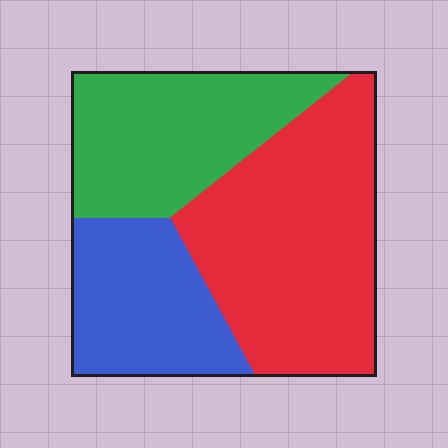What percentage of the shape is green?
Green covers about 30% of the shape.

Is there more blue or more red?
Red.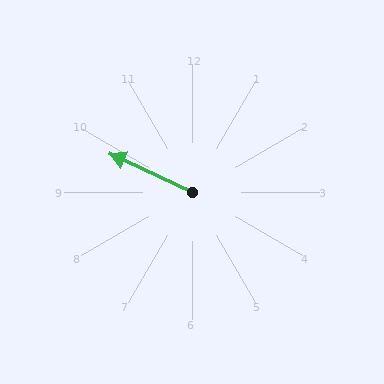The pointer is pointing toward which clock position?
Roughly 10 o'clock.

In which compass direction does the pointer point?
Northwest.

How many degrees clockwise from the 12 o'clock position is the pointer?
Approximately 295 degrees.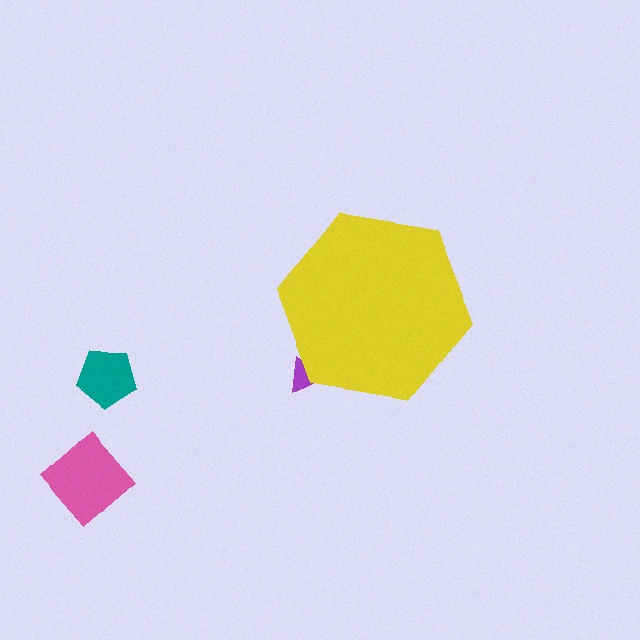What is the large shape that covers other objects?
A yellow hexagon.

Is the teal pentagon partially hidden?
No, the teal pentagon is fully visible.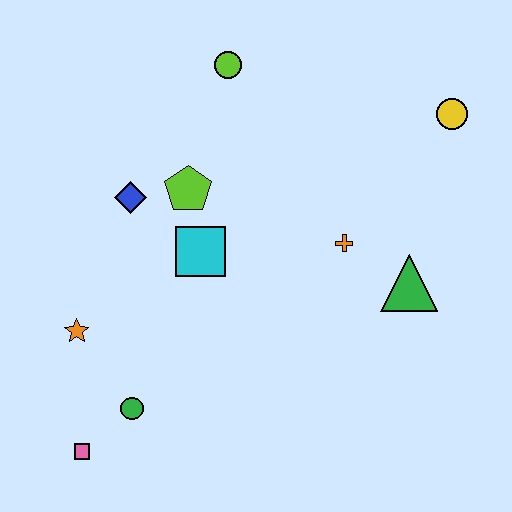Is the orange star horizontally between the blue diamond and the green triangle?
No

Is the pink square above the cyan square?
No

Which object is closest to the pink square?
The green circle is closest to the pink square.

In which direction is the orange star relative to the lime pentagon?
The orange star is below the lime pentagon.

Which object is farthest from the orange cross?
The pink square is farthest from the orange cross.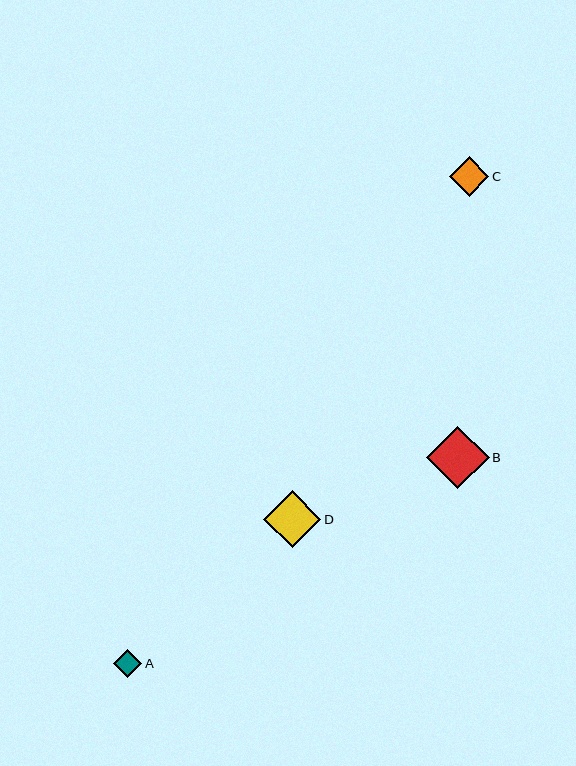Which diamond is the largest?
Diamond B is the largest with a size of approximately 62 pixels.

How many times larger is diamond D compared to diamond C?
Diamond D is approximately 1.4 times the size of diamond C.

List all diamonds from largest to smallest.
From largest to smallest: B, D, C, A.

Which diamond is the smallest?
Diamond A is the smallest with a size of approximately 28 pixels.